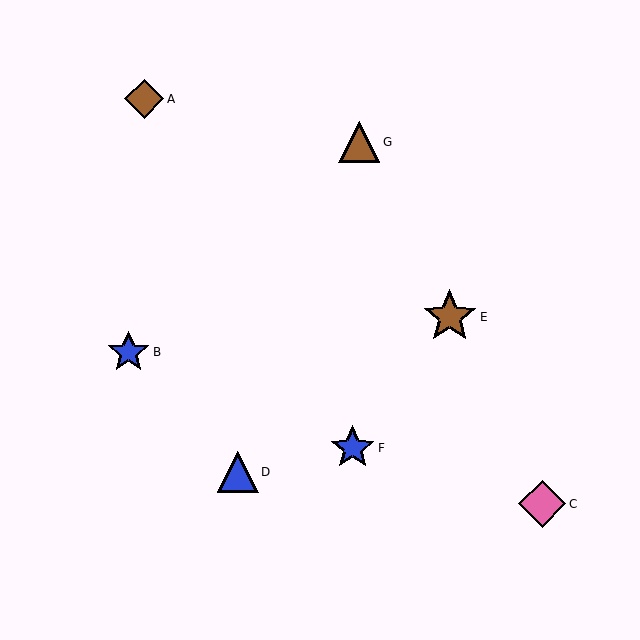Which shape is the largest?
The brown star (labeled E) is the largest.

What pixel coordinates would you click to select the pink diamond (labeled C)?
Click at (542, 504) to select the pink diamond C.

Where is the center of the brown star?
The center of the brown star is at (450, 317).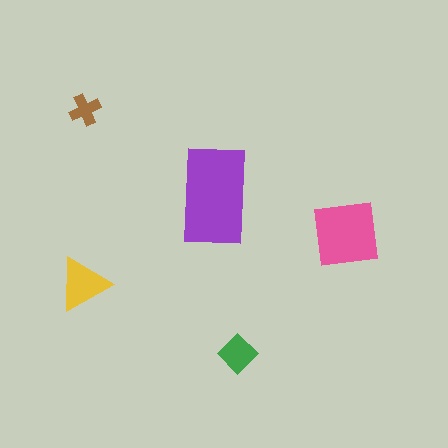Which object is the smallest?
The brown cross.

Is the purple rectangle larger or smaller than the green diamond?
Larger.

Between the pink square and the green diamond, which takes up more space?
The pink square.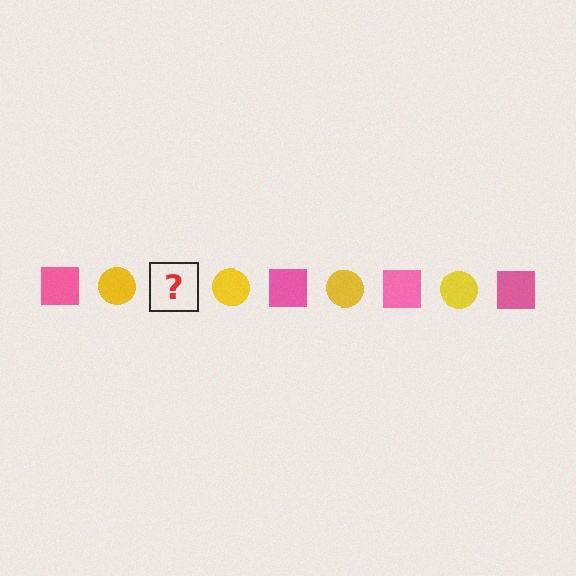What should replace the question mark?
The question mark should be replaced with a pink square.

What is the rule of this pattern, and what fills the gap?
The rule is that the pattern alternates between pink square and yellow circle. The gap should be filled with a pink square.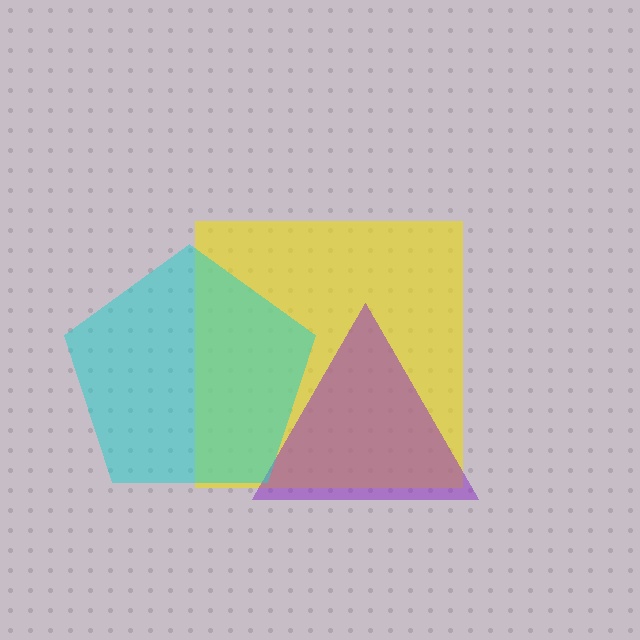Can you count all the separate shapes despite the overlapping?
Yes, there are 3 separate shapes.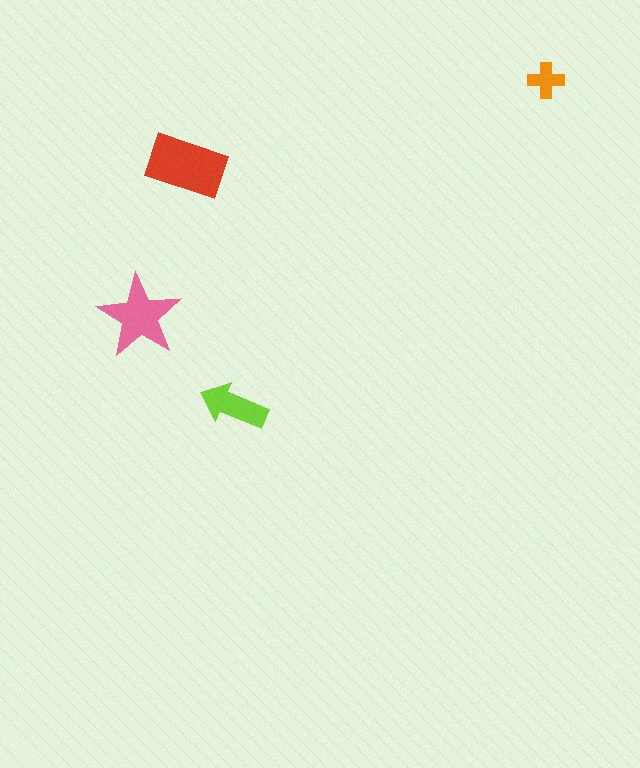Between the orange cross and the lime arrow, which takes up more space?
The lime arrow.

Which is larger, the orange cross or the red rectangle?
The red rectangle.